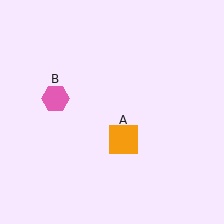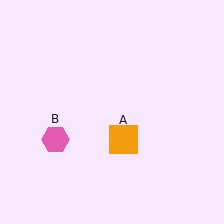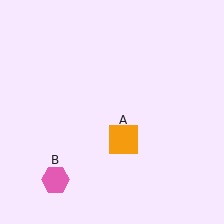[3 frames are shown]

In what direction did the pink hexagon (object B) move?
The pink hexagon (object B) moved down.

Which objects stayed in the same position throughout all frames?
Orange square (object A) remained stationary.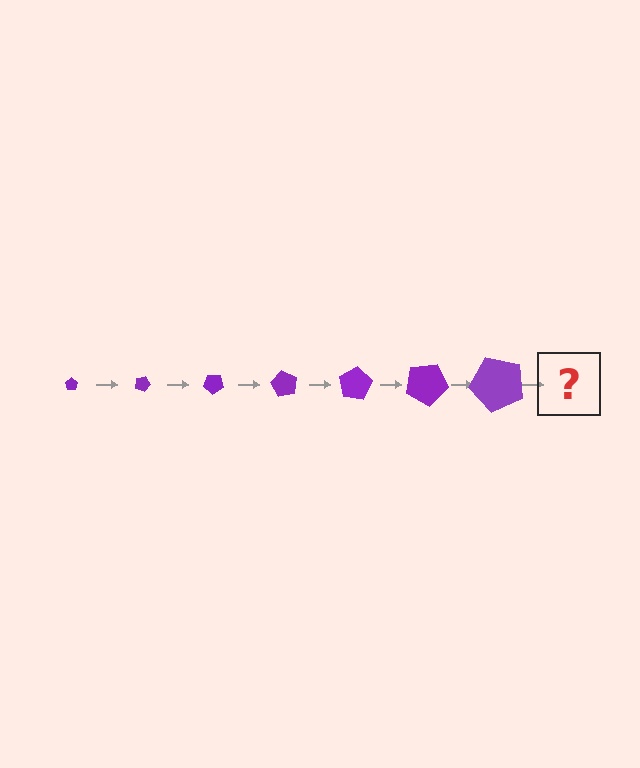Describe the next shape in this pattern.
It should be a pentagon, larger than the previous one and rotated 140 degrees from the start.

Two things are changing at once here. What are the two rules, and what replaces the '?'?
The two rules are that the pentagon grows larger each step and it rotates 20 degrees each step. The '?' should be a pentagon, larger than the previous one and rotated 140 degrees from the start.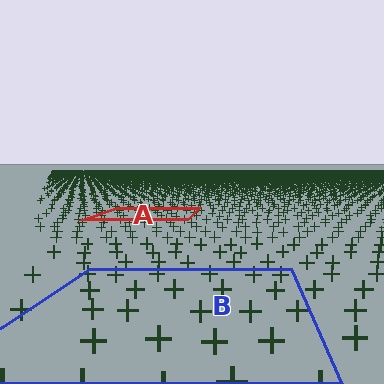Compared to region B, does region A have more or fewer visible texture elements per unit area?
Region A has more texture elements per unit area — they are packed more densely because it is farther away.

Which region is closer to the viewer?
Region B is closer. The texture elements there are larger and more spread out.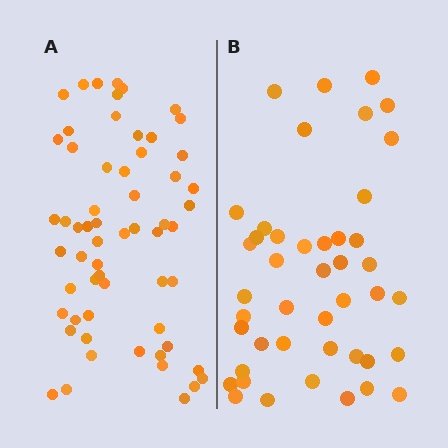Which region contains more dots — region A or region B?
Region A (the left region) has more dots.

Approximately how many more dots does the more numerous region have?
Region A has approximately 15 more dots than region B.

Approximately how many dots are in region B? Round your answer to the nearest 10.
About 40 dots. (The exact count is 44, which rounds to 40.)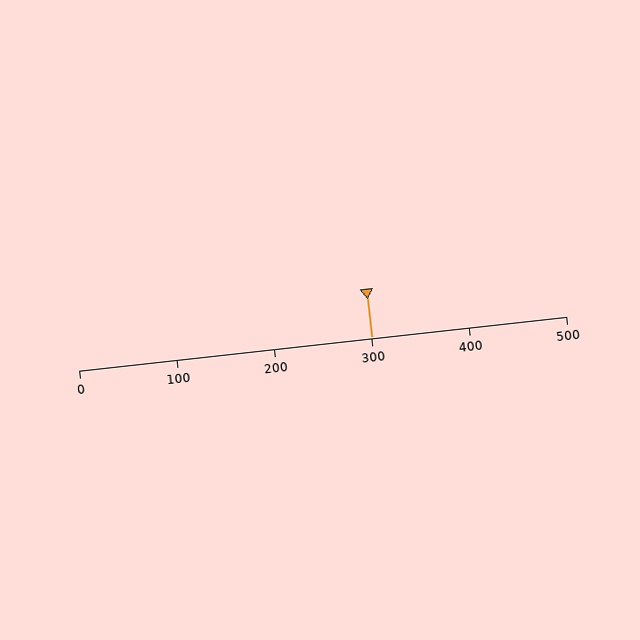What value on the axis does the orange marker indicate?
The marker indicates approximately 300.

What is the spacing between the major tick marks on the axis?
The major ticks are spaced 100 apart.